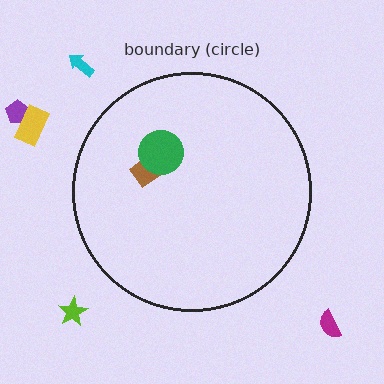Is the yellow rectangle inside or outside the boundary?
Outside.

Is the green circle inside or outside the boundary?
Inside.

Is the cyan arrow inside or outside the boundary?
Outside.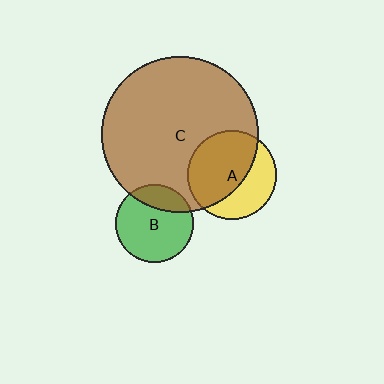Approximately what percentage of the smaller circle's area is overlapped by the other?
Approximately 25%.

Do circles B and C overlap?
Yes.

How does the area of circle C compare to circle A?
Approximately 3.1 times.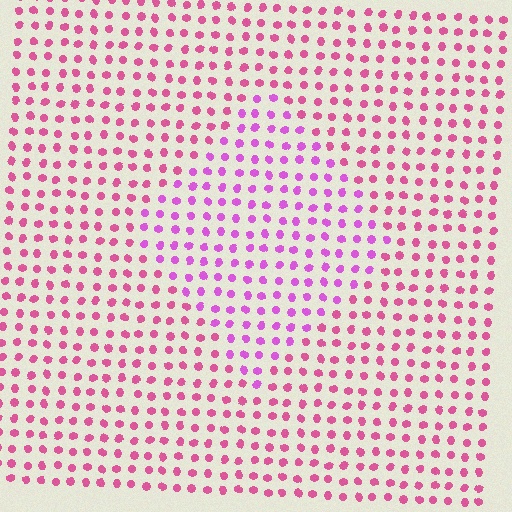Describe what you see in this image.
The image is filled with small pink elements in a uniform arrangement. A diamond-shaped region is visible where the elements are tinted to a slightly different hue, forming a subtle color boundary.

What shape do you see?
I see a diamond.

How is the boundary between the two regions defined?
The boundary is defined purely by a slight shift in hue (about 31 degrees). Spacing, size, and orientation are identical on both sides.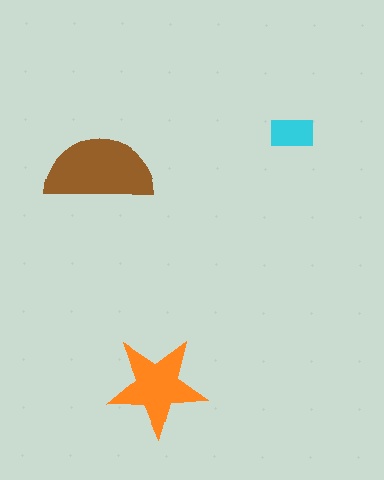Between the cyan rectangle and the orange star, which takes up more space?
The orange star.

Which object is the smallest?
The cyan rectangle.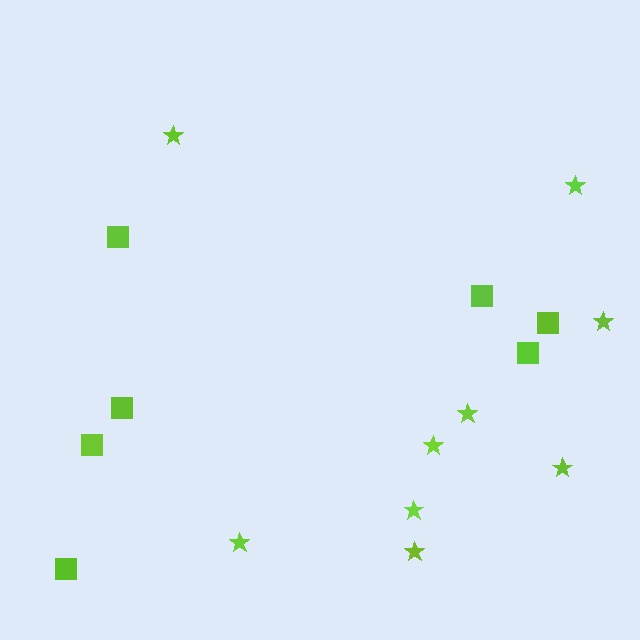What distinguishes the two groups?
There are 2 groups: one group of stars (9) and one group of squares (7).